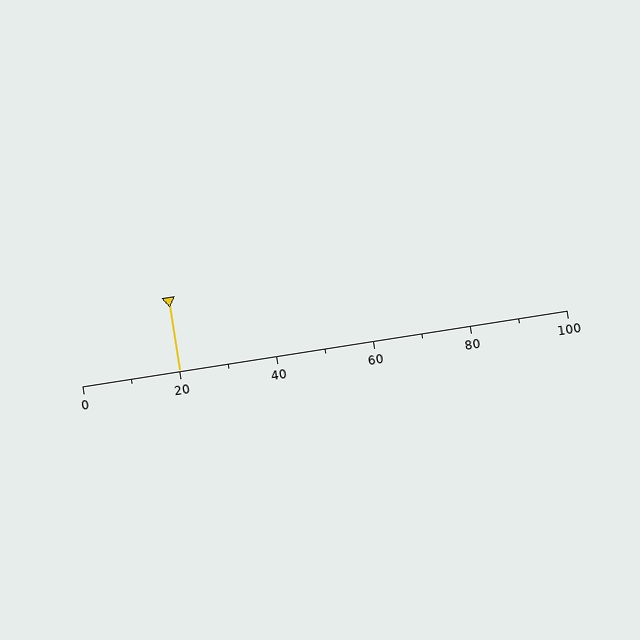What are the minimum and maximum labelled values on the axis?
The axis runs from 0 to 100.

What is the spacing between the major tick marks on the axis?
The major ticks are spaced 20 apart.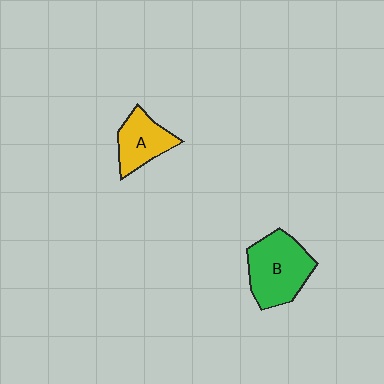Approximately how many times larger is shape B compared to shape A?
Approximately 1.5 times.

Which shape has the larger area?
Shape B (green).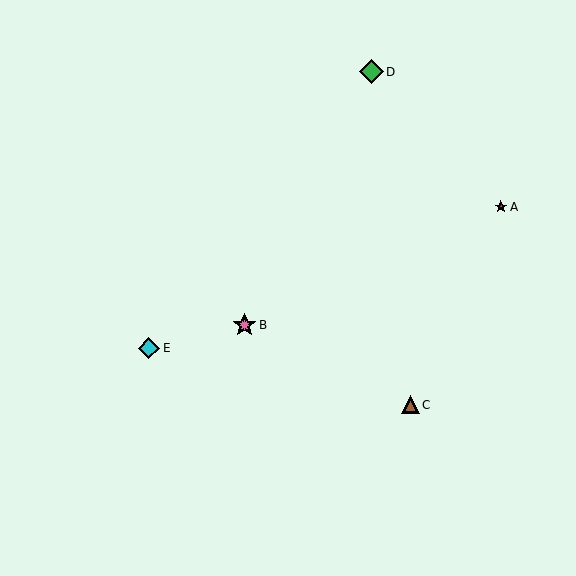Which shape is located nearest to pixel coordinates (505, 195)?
The magenta star (labeled A) at (501, 207) is nearest to that location.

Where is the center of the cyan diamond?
The center of the cyan diamond is at (149, 348).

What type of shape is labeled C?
Shape C is a brown triangle.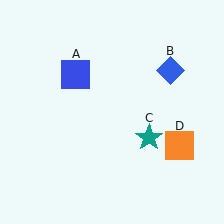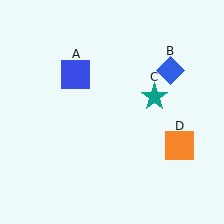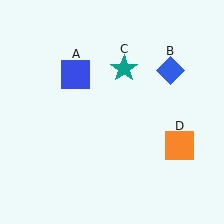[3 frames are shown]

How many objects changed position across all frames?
1 object changed position: teal star (object C).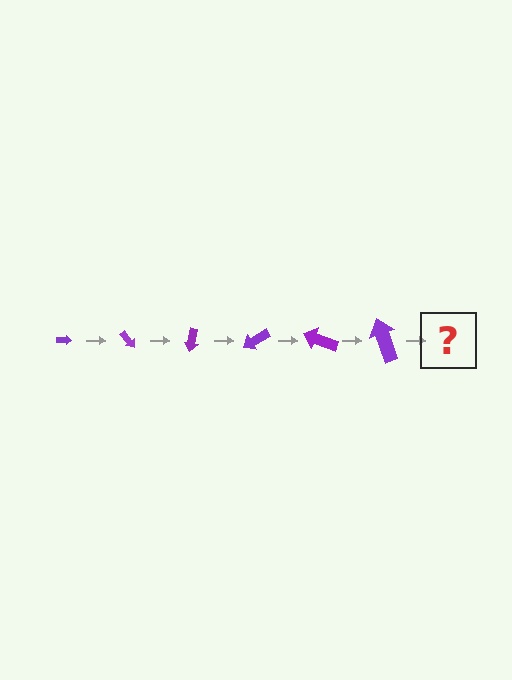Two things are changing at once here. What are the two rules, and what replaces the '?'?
The two rules are that the arrow grows larger each step and it rotates 50 degrees each step. The '?' should be an arrow, larger than the previous one and rotated 300 degrees from the start.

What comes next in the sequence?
The next element should be an arrow, larger than the previous one and rotated 300 degrees from the start.